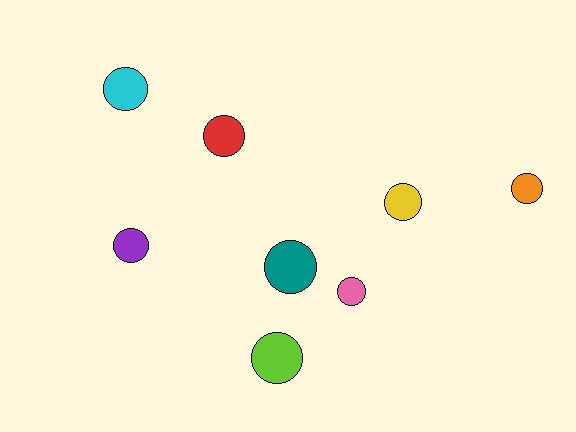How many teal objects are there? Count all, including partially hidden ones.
There is 1 teal object.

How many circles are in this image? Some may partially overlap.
There are 8 circles.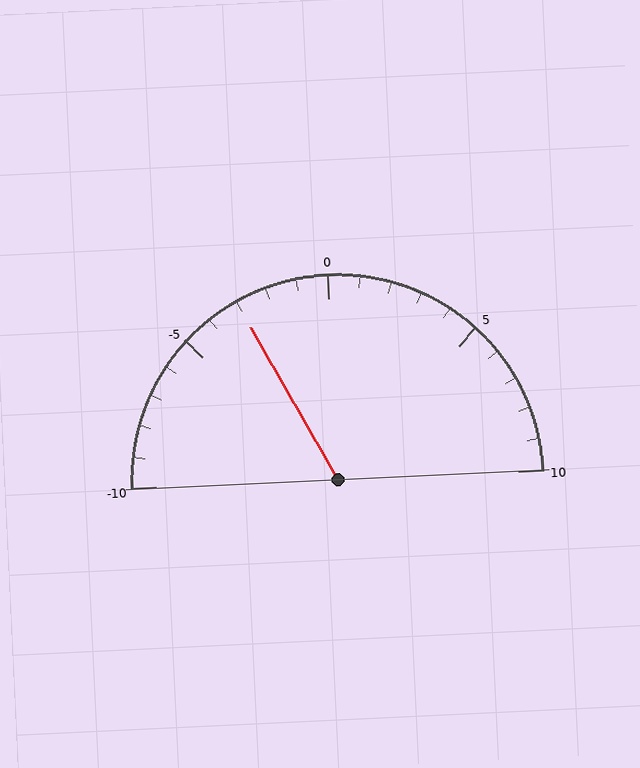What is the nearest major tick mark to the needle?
The nearest major tick mark is -5.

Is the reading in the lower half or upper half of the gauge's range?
The reading is in the lower half of the range (-10 to 10).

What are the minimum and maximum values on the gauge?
The gauge ranges from -10 to 10.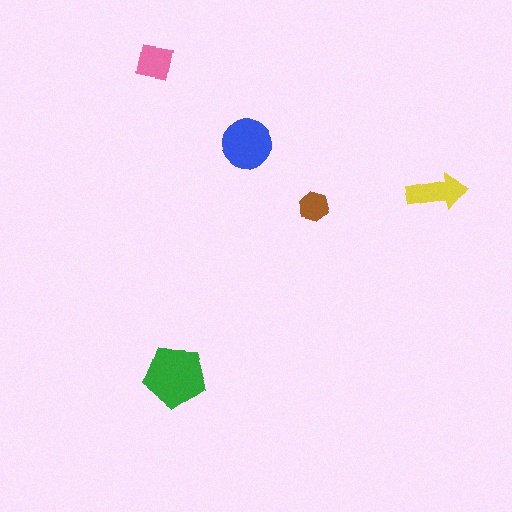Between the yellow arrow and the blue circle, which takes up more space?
The blue circle.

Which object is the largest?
The green pentagon.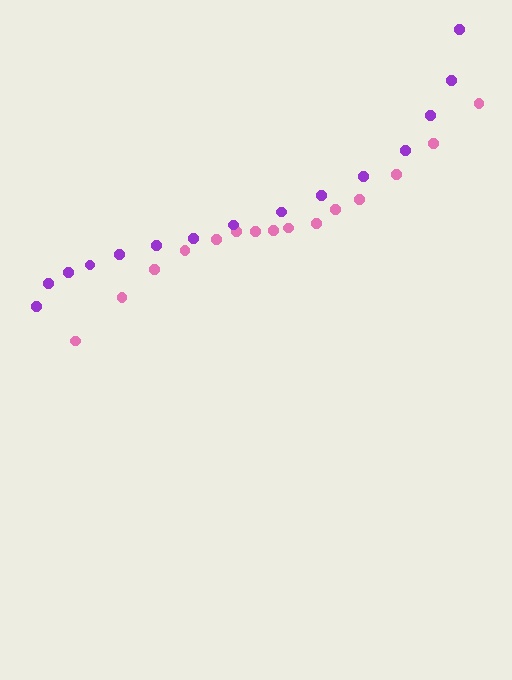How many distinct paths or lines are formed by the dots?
There are 2 distinct paths.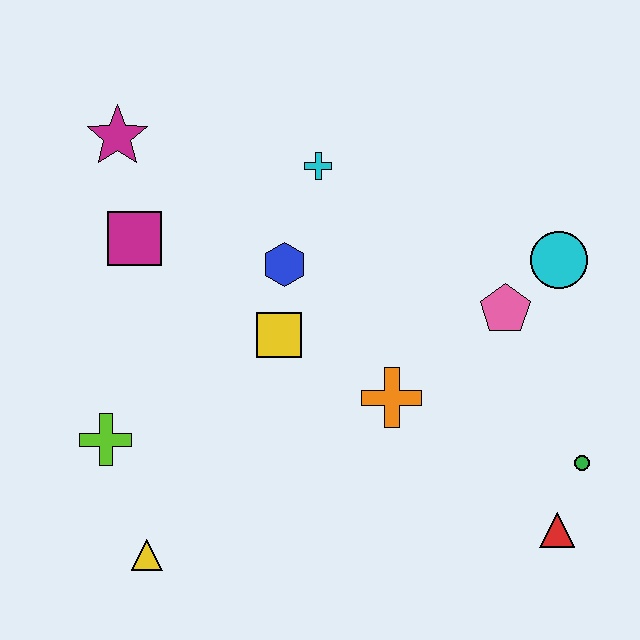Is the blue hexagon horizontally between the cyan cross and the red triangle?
No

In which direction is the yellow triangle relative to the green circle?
The yellow triangle is to the left of the green circle.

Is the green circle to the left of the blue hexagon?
No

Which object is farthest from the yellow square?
The red triangle is farthest from the yellow square.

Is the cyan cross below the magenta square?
No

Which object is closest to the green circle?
The red triangle is closest to the green circle.